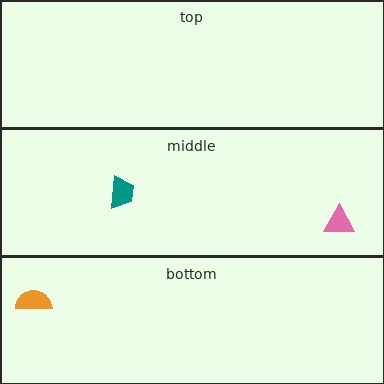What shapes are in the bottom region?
The orange semicircle.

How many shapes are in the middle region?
2.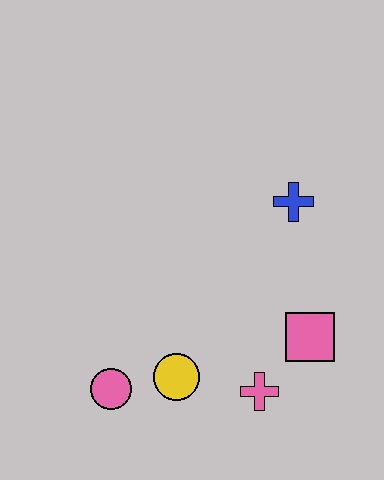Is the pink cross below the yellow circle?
Yes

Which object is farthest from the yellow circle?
The blue cross is farthest from the yellow circle.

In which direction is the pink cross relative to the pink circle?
The pink cross is to the right of the pink circle.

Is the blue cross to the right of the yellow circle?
Yes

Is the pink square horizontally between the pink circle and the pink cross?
No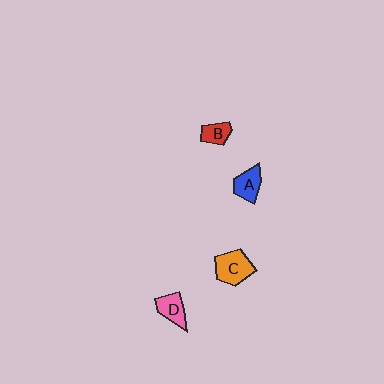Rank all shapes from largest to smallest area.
From largest to smallest: C (orange), D (pink), A (blue), B (red).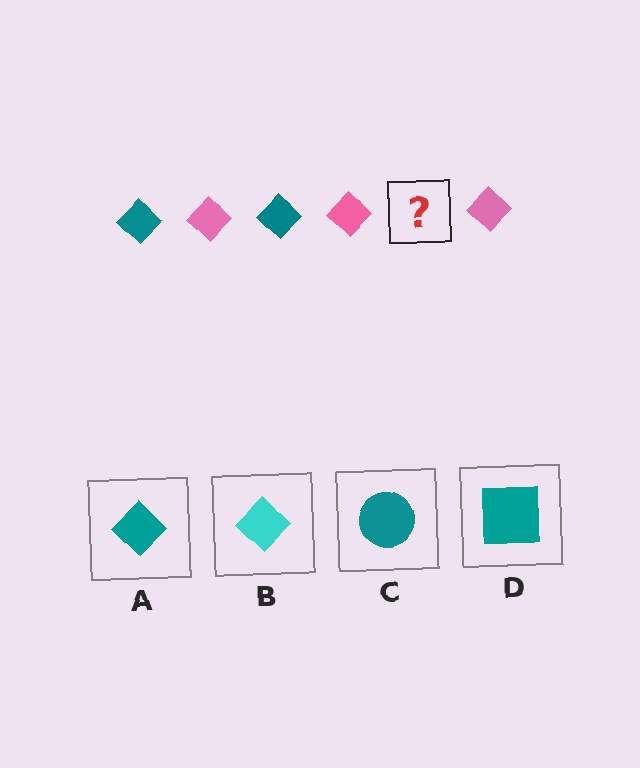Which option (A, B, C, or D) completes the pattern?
A.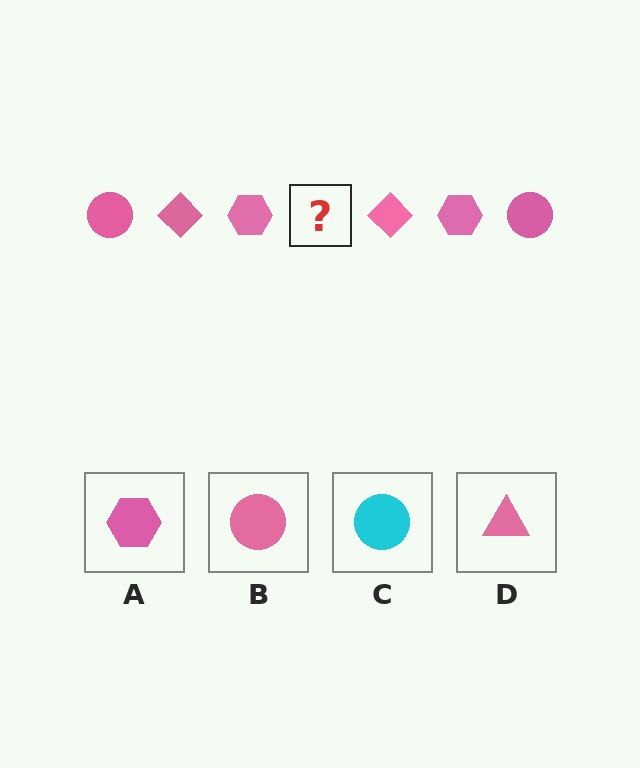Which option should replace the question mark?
Option B.